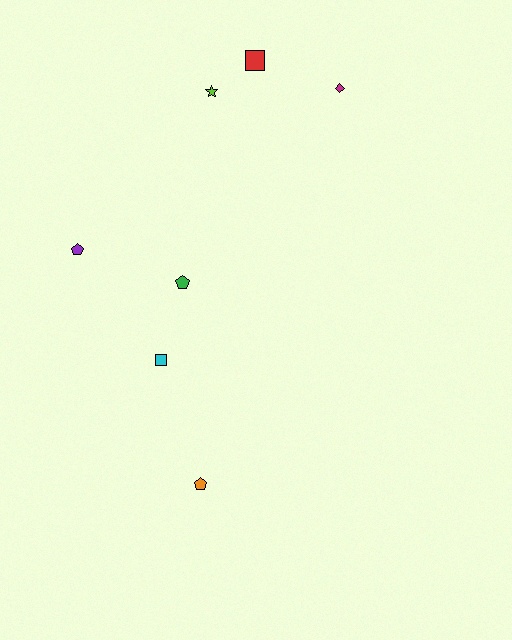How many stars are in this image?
There is 1 star.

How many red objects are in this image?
There is 1 red object.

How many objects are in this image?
There are 7 objects.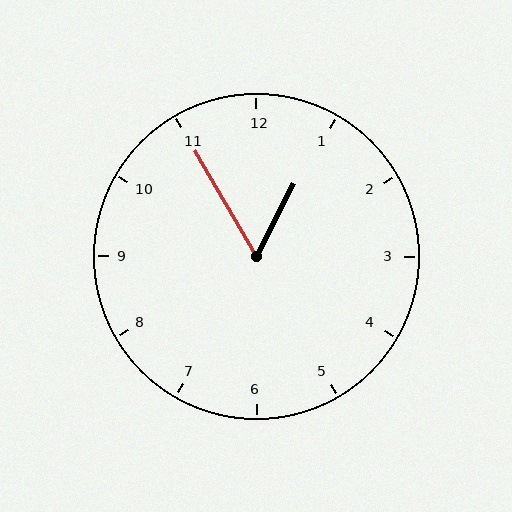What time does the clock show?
12:55.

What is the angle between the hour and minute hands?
Approximately 58 degrees.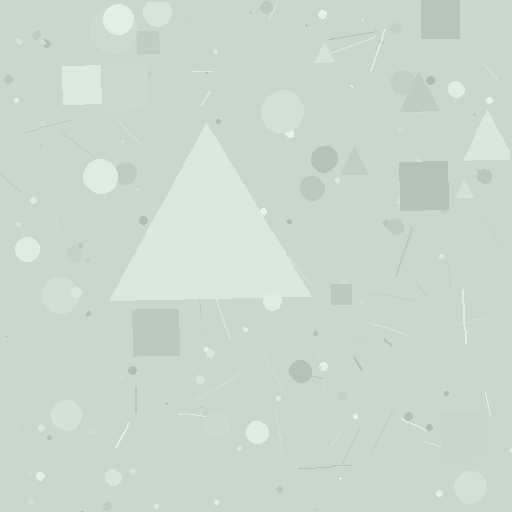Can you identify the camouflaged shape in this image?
The camouflaged shape is a triangle.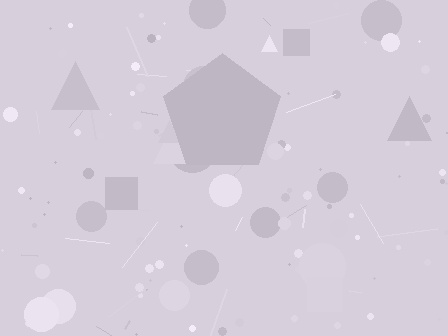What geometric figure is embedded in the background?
A pentagon is embedded in the background.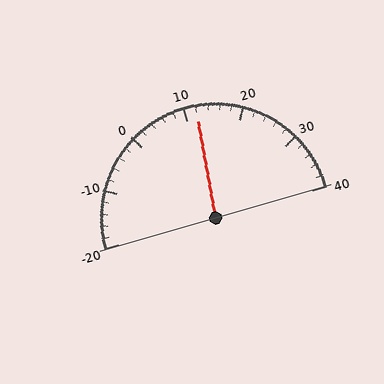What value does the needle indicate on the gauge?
The needle indicates approximately 12.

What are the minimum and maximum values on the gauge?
The gauge ranges from -20 to 40.